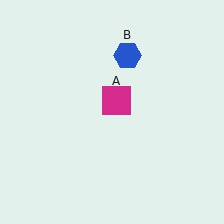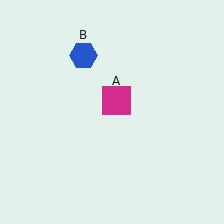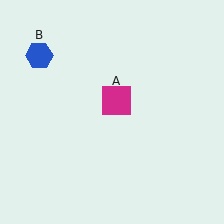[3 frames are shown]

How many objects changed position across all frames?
1 object changed position: blue hexagon (object B).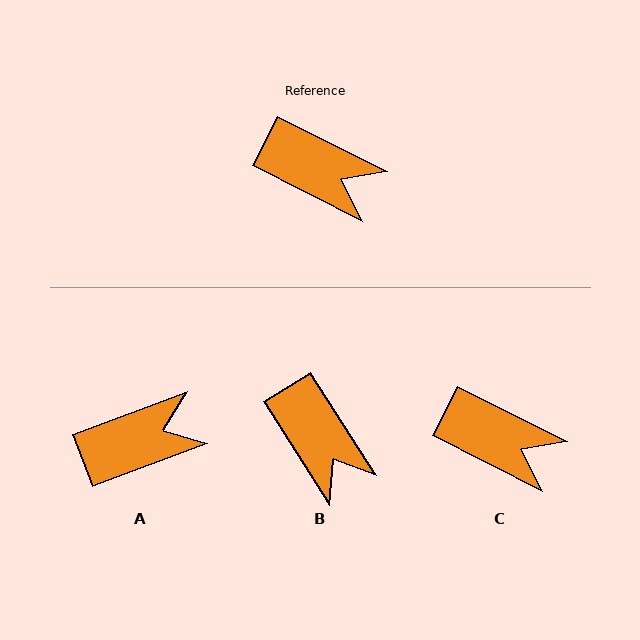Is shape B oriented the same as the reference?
No, it is off by about 31 degrees.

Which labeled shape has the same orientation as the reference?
C.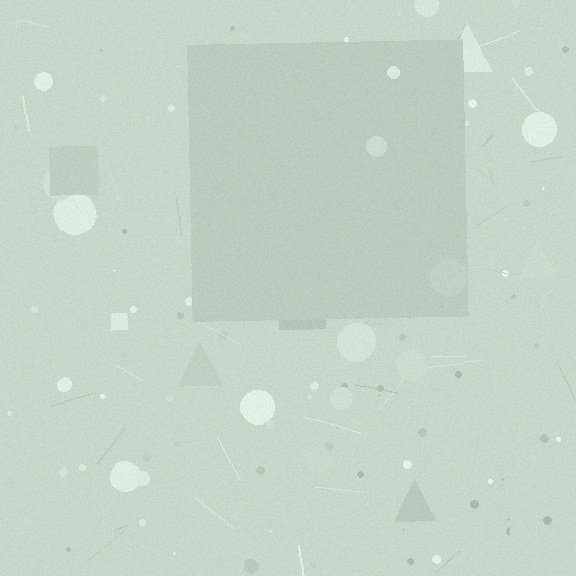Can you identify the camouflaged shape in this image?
The camouflaged shape is a square.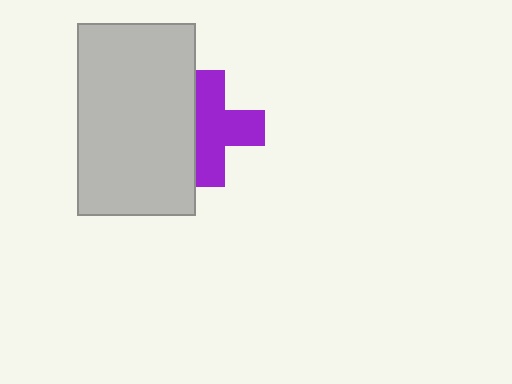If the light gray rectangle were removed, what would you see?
You would see the complete purple cross.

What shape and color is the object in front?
The object in front is a light gray rectangle.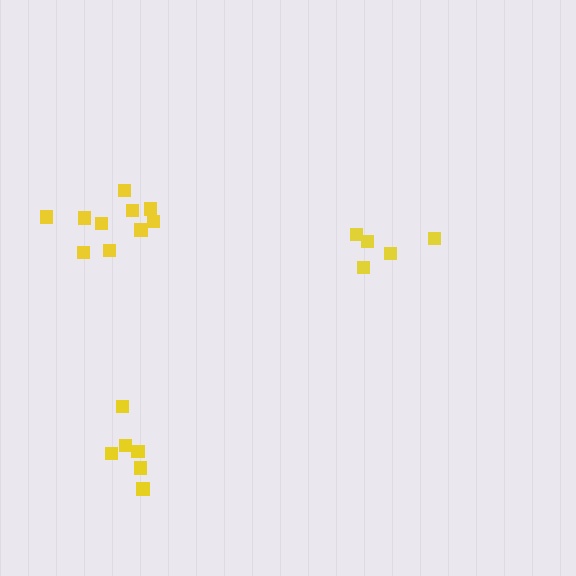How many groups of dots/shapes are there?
There are 3 groups.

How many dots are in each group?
Group 1: 5 dots, Group 2: 6 dots, Group 3: 10 dots (21 total).